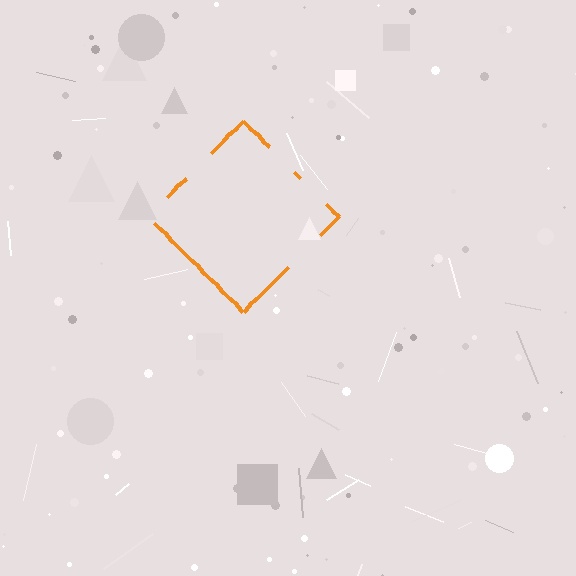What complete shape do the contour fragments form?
The contour fragments form a diamond.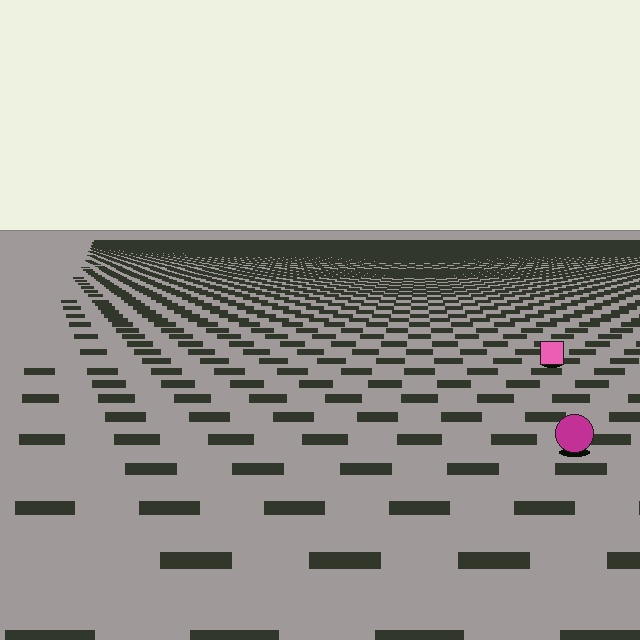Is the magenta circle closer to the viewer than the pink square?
Yes. The magenta circle is closer — you can tell from the texture gradient: the ground texture is coarser near it.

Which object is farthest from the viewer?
The pink square is farthest from the viewer. It appears smaller and the ground texture around it is denser.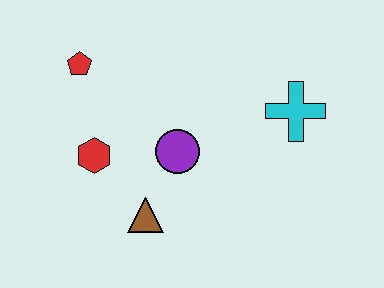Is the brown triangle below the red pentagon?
Yes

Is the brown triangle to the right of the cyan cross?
No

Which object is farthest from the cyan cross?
The red pentagon is farthest from the cyan cross.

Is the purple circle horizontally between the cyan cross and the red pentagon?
Yes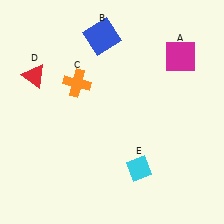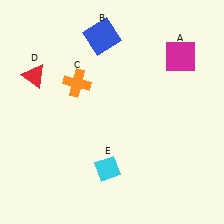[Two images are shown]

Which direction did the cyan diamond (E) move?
The cyan diamond (E) moved left.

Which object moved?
The cyan diamond (E) moved left.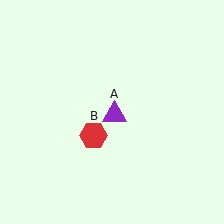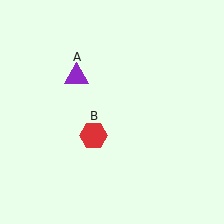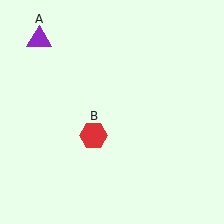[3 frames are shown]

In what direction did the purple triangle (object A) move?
The purple triangle (object A) moved up and to the left.